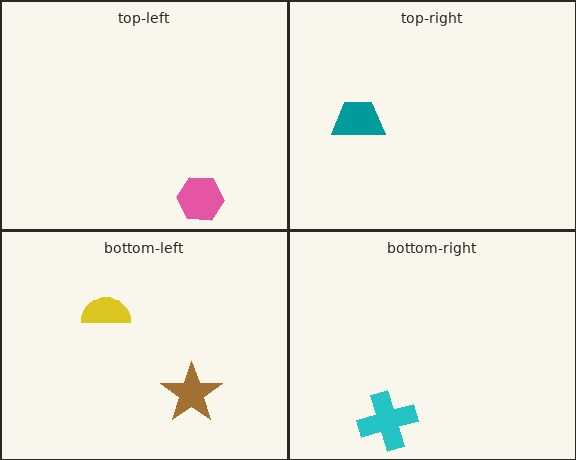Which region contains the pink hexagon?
The top-left region.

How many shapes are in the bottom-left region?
2.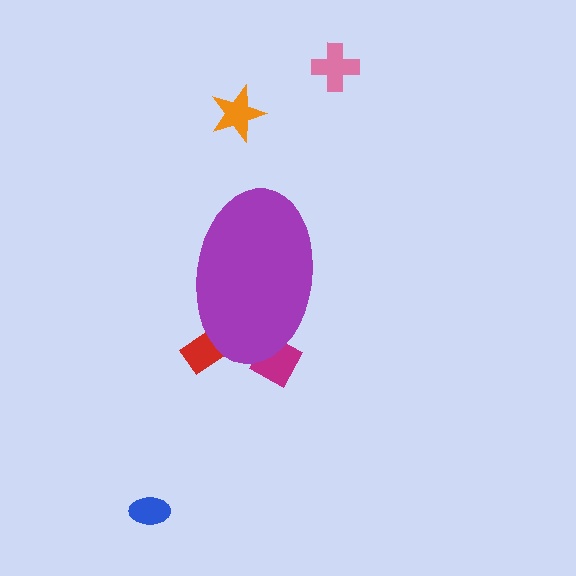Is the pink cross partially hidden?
No, the pink cross is fully visible.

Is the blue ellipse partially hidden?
No, the blue ellipse is fully visible.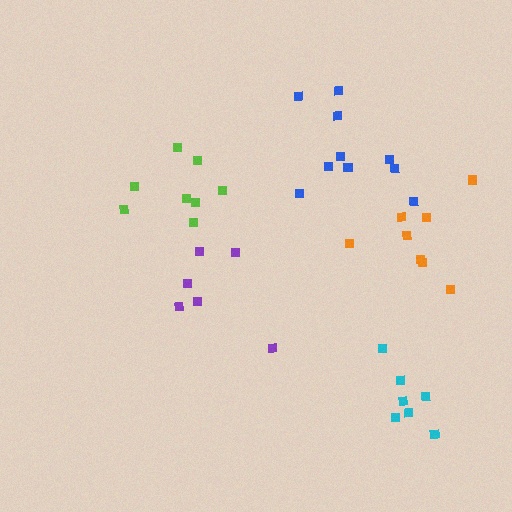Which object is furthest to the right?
The orange cluster is rightmost.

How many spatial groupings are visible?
There are 5 spatial groupings.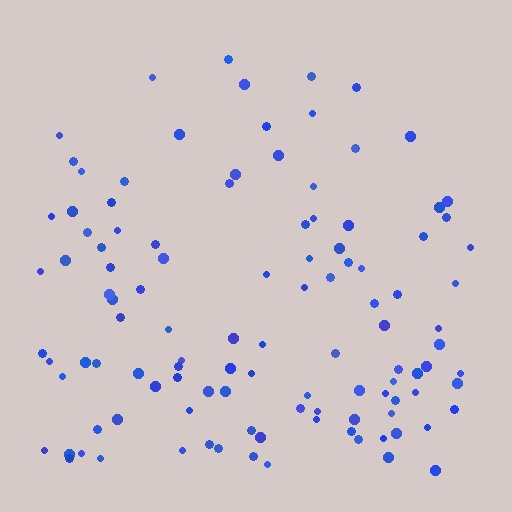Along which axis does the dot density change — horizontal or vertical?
Vertical.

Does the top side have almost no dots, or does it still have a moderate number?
Still a moderate number, just noticeably fewer than the bottom.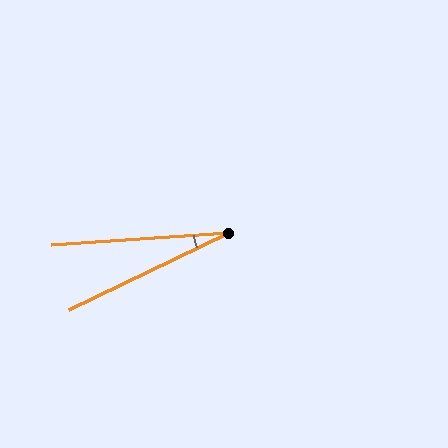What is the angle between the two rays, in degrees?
Approximately 22 degrees.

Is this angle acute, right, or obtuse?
It is acute.